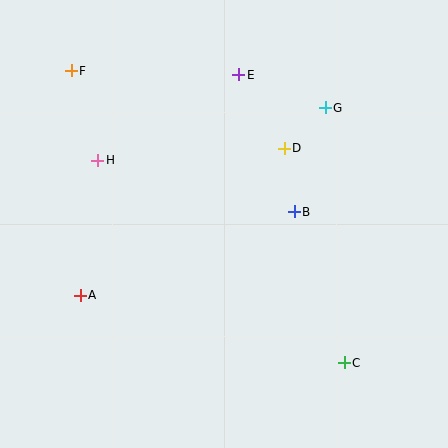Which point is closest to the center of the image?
Point B at (294, 212) is closest to the center.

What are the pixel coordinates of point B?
Point B is at (294, 212).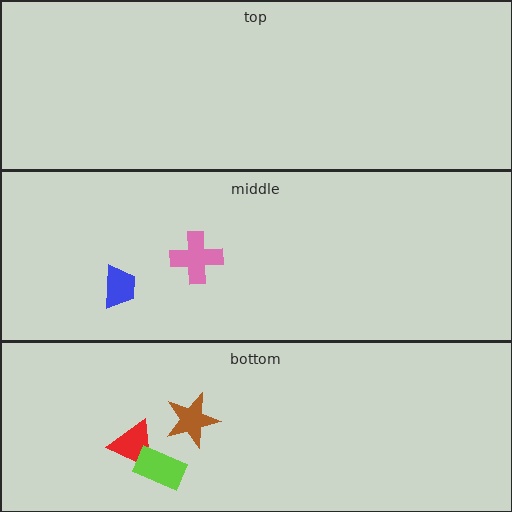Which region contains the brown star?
The bottom region.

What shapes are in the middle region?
The pink cross, the blue trapezoid.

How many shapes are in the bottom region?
3.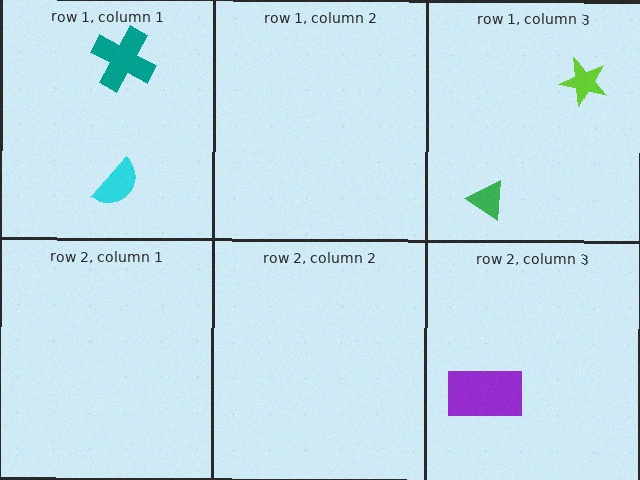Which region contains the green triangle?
The row 1, column 3 region.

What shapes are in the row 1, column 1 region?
The cyan semicircle, the teal cross.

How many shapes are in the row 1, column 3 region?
2.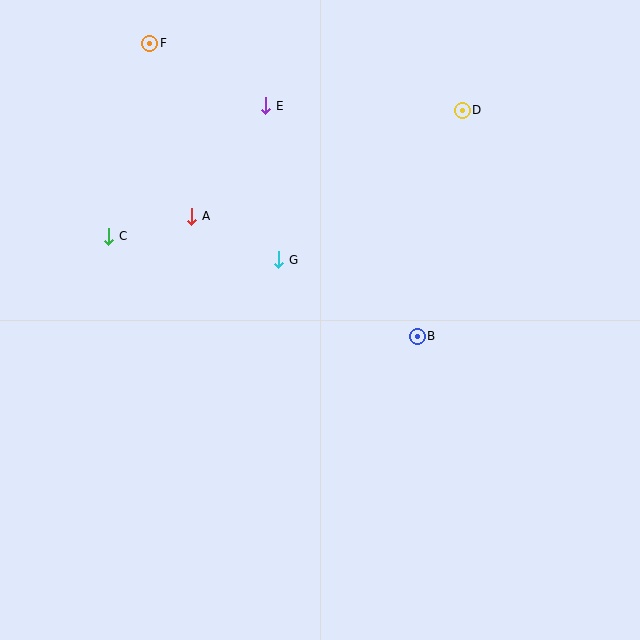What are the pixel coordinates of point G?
Point G is at (279, 260).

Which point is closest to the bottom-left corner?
Point C is closest to the bottom-left corner.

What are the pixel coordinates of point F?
Point F is at (150, 43).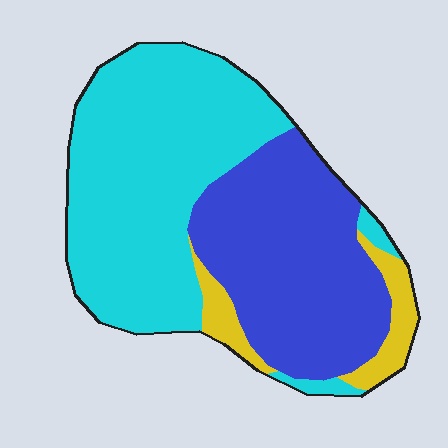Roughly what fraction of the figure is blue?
Blue covers 39% of the figure.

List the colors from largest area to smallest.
From largest to smallest: cyan, blue, yellow.